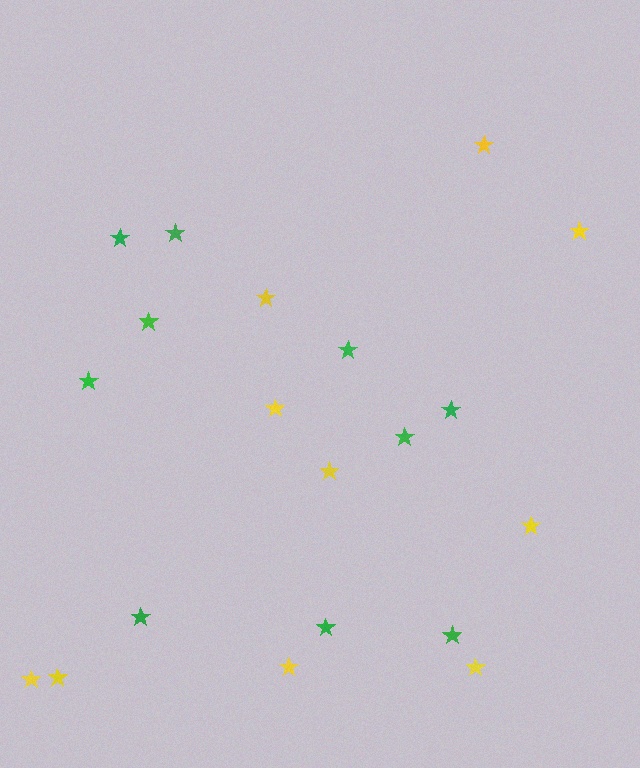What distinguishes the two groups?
There are 2 groups: one group of yellow stars (10) and one group of green stars (10).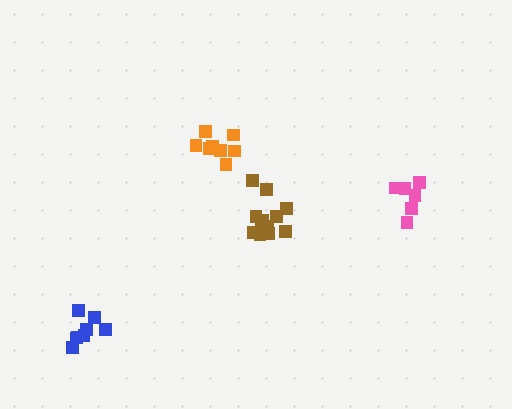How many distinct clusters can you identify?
There are 4 distinct clusters.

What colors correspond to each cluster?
The clusters are colored: blue, orange, brown, pink.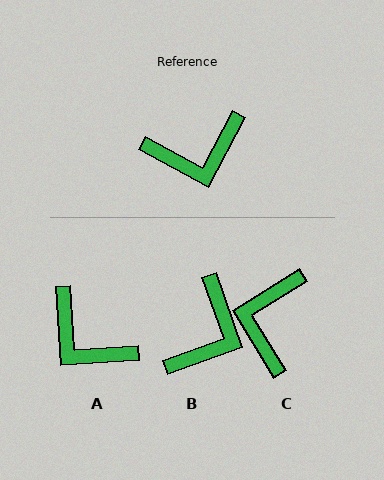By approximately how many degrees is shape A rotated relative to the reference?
Approximately 58 degrees clockwise.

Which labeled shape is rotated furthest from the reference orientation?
C, about 120 degrees away.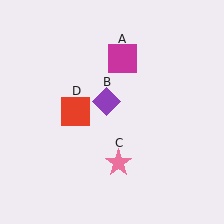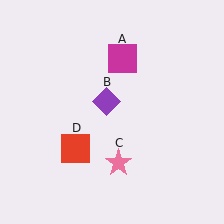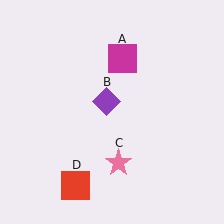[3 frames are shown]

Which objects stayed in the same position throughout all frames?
Magenta square (object A) and purple diamond (object B) and pink star (object C) remained stationary.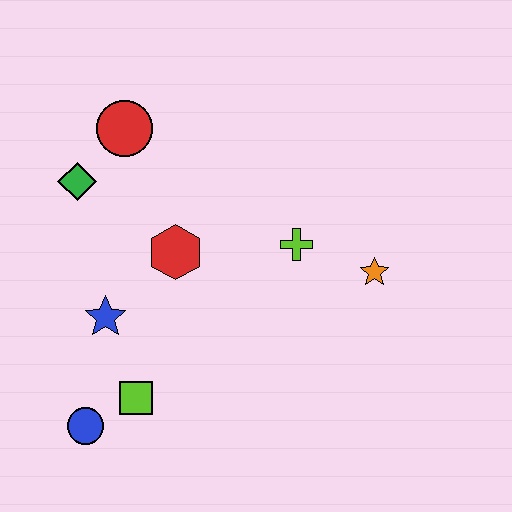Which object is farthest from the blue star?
The orange star is farthest from the blue star.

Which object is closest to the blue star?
The lime square is closest to the blue star.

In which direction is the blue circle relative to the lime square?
The blue circle is to the left of the lime square.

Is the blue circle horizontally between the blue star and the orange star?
No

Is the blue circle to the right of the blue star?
No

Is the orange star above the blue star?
Yes